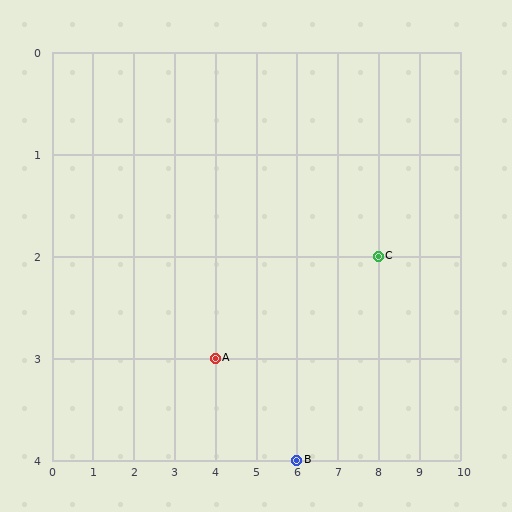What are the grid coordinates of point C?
Point C is at grid coordinates (8, 2).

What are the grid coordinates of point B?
Point B is at grid coordinates (6, 4).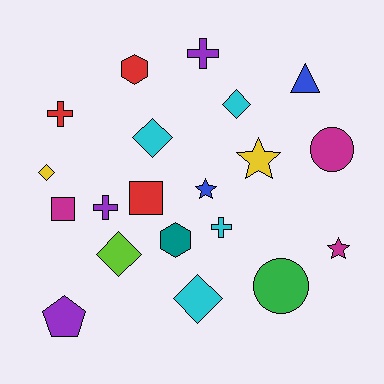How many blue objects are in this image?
There are 2 blue objects.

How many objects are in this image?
There are 20 objects.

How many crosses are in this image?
There are 4 crosses.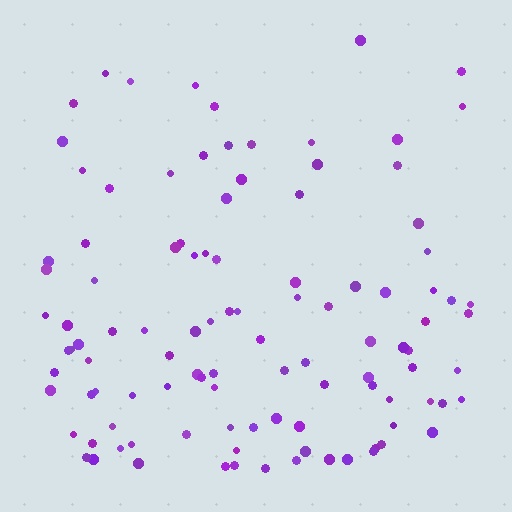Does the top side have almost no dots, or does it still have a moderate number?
Still a moderate number, just noticeably fewer than the bottom.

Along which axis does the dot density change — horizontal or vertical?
Vertical.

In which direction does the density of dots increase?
From top to bottom, with the bottom side densest.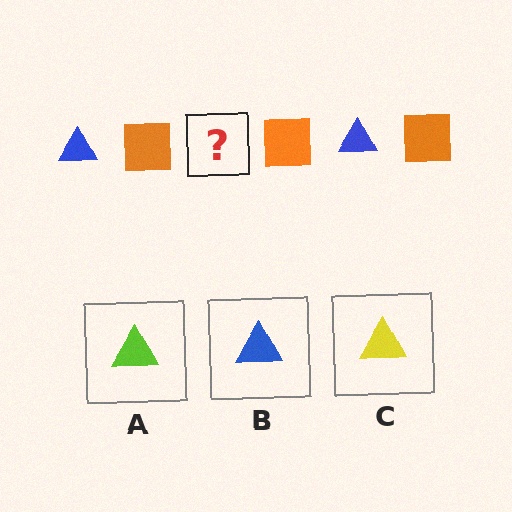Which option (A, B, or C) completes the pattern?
B.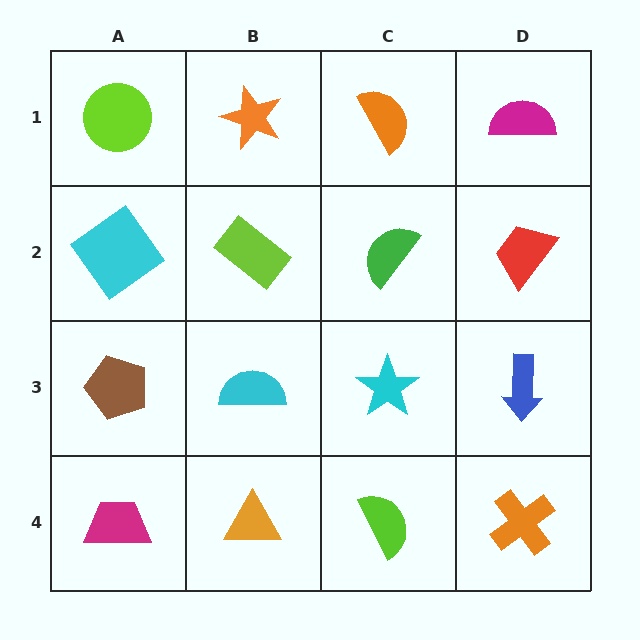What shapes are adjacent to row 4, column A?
A brown pentagon (row 3, column A), an orange triangle (row 4, column B).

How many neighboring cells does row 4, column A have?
2.